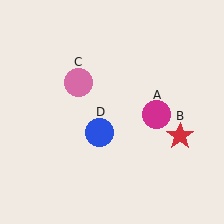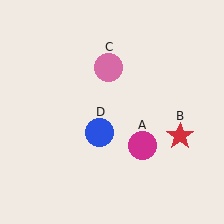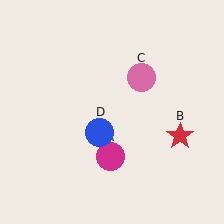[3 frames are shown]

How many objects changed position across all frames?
2 objects changed position: magenta circle (object A), pink circle (object C).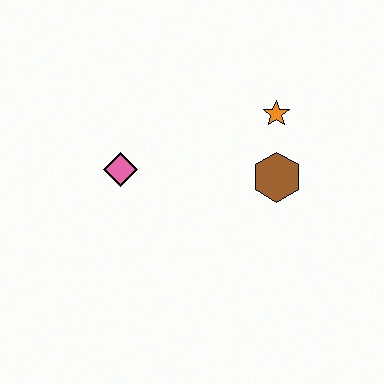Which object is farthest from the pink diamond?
The orange star is farthest from the pink diamond.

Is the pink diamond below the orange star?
Yes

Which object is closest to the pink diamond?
The brown hexagon is closest to the pink diamond.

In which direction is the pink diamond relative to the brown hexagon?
The pink diamond is to the left of the brown hexagon.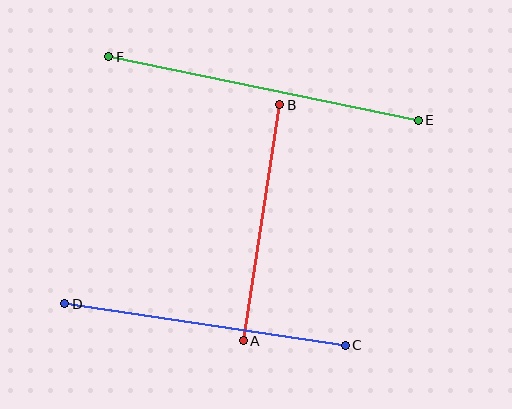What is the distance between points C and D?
The distance is approximately 284 pixels.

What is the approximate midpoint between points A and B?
The midpoint is at approximately (261, 223) pixels.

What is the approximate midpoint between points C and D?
The midpoint is at approximately (205, 324) pixels.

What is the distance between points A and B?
The distance is approximately 239 pixels.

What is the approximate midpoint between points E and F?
The midpoint is at approximately (264, 88) pixels.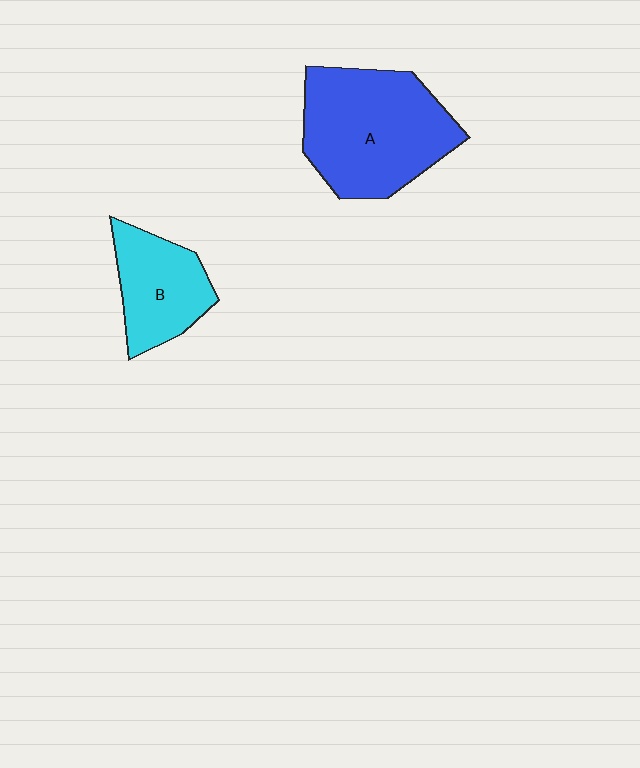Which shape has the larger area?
Shape A (blue).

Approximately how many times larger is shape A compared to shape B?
Approximately 1.8 times.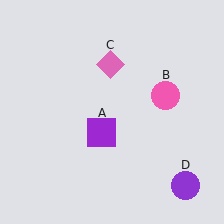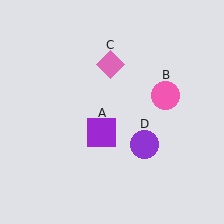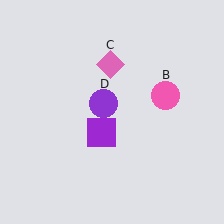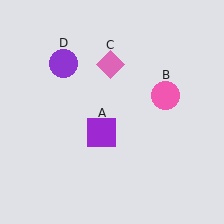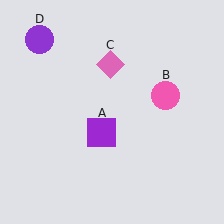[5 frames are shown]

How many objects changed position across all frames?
1 object changed position: purple circle (object D).